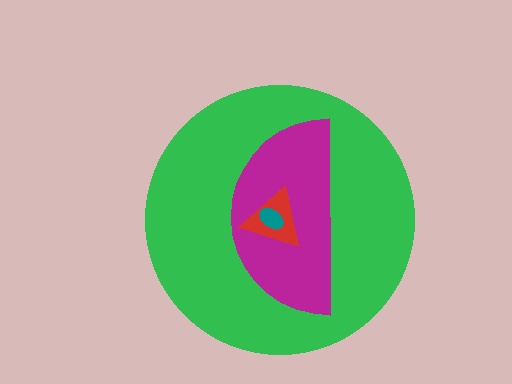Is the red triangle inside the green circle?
Yes.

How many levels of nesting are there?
4.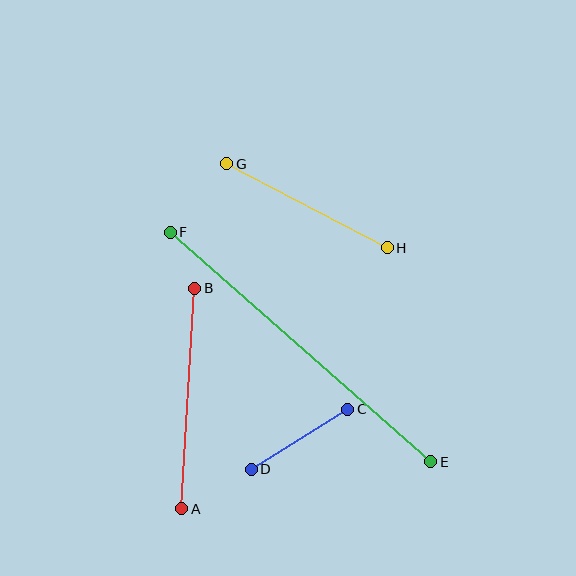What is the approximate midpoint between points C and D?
The midpoint is at approximately (299, 439) pixels.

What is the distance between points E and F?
The distance is approximately 348 pixels.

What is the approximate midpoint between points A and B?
The midpoint is at approximately (188, 399) pixels.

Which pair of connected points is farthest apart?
Points E and F are farthest apart.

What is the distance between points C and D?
The distance is approximately 114 pixels.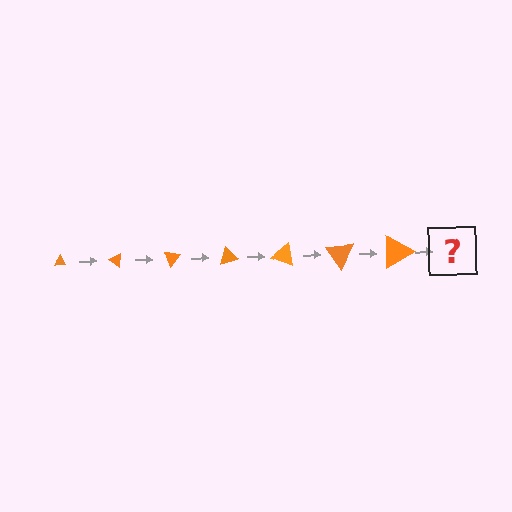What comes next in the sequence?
The next element should be a triangle, larger than the previous one and rotated 245 degrees from the start.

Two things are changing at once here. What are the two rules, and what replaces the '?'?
The two rules are that the triangle grows larger each step and it rotates 35 degrees each step. The '?' should be a triangle, larger than the previous one and rotated 245 degrees from the start.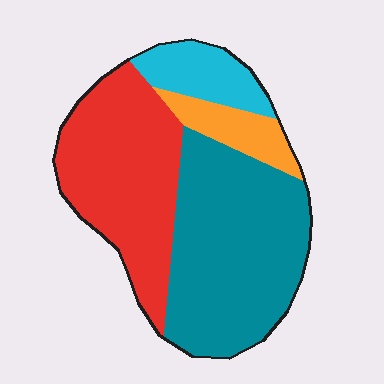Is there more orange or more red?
Red.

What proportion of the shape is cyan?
Cyan covers around 10% of the shape.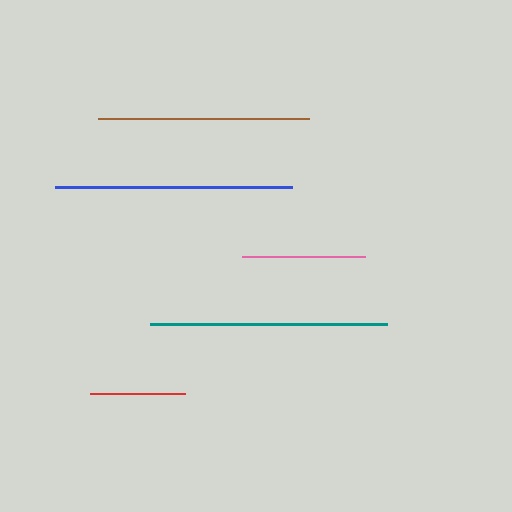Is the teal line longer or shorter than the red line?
The teal line is longer than the red line.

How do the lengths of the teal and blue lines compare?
The teal and blue lines are approximately the same length.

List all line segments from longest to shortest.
From longest to shortest: teal, blue, brown, pink, red.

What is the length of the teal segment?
The teal segment is approximately 237 pixels long.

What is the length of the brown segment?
The brown segment is approximately 212 pixels long.